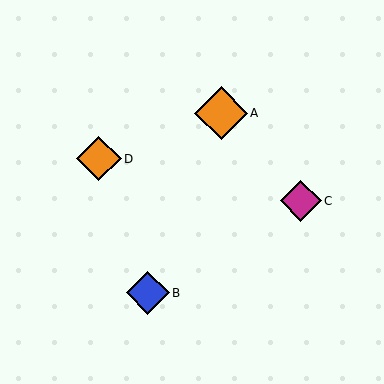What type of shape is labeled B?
Shape B is a blue diamond.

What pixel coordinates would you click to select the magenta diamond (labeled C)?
Click at (301, 201) to select the magenta diamond C.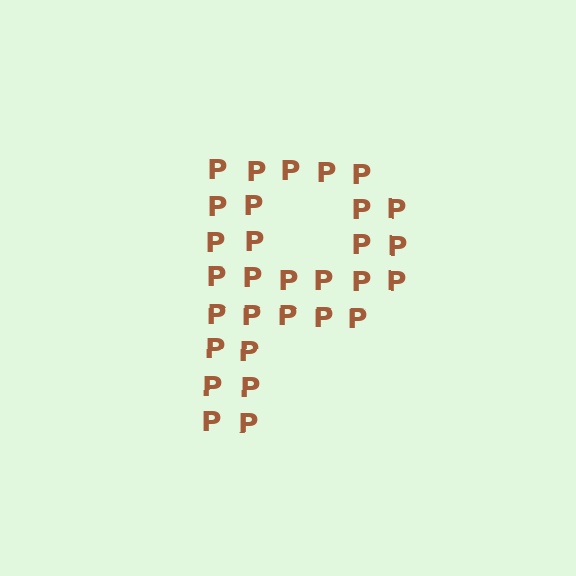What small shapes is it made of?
It is made of small letter P's.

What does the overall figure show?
The overall figure shows the letter P.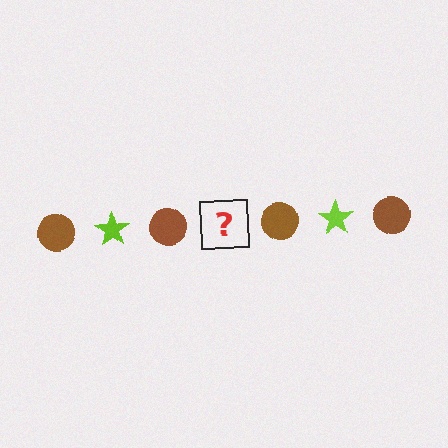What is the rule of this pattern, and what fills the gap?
The rule is that the pattern alternates between brown circle and lime star. The gap should be filled with a lime star.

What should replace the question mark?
The question mark should be replaced with a lime star.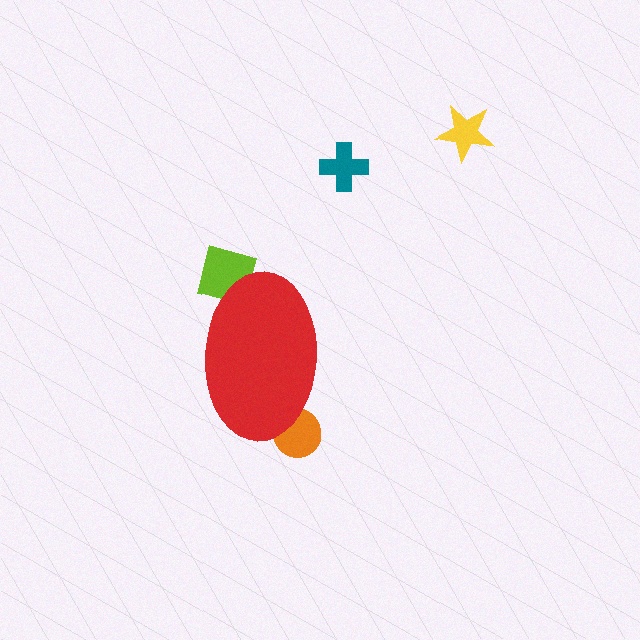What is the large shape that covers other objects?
A red ellipse.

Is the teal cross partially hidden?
No, the teal cross is fully visible.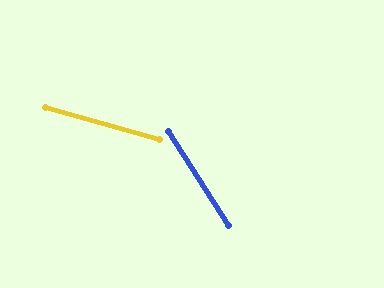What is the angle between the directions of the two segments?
Approximately 42 degrees.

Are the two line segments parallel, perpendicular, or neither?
Neither parallel nor perpendicular — they differ by about 42°.